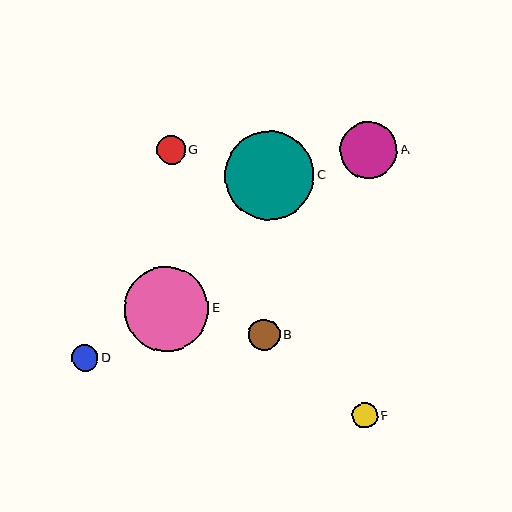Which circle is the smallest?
Circle F is the smallest with a size of approximately 26 pixels.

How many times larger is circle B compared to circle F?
Circle B is approximately 1.2 times the size of circle F.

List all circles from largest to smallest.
From largest to smallest: C, E, A, B, G, D, F.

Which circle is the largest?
Circle C is the largest with a size of approximately 89 pixels.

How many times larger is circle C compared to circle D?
Circle C is approximately 3.4 times the size of circle D.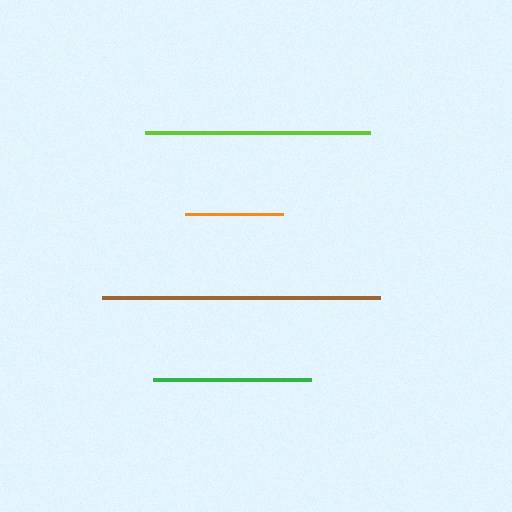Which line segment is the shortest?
The orange line is the shortest at approximately 98 pixels.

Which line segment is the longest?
The brown line is the longest at approximately 278 pixels.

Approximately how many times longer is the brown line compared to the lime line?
The brown line is approximately 1.2 times the length of the lime line.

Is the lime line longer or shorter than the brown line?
The brown line is longer than the lime line.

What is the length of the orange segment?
The orange segment is approximately 98 pixels long.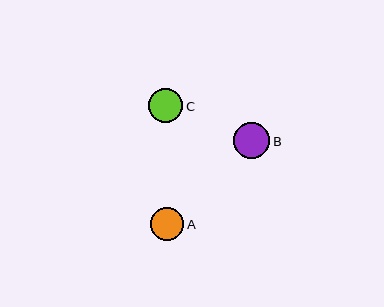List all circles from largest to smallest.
From largest to smallest: B, C, A.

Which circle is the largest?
Circle B is the largest with a size of approximately 36 pixels.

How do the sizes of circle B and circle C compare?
Circle B and circle C are approximately the same size.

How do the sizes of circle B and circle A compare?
Circle B and circle A are approximately the same size.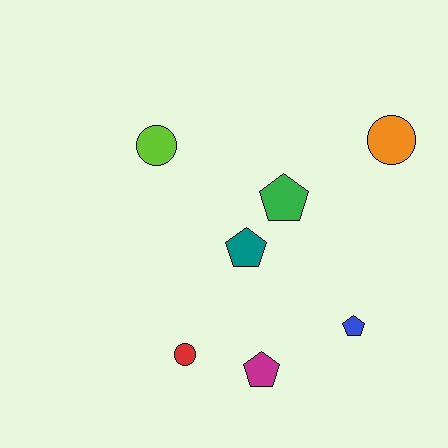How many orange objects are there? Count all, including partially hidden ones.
There is 1 orange object.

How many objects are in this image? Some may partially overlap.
There are 7 objects.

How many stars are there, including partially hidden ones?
There are no stars.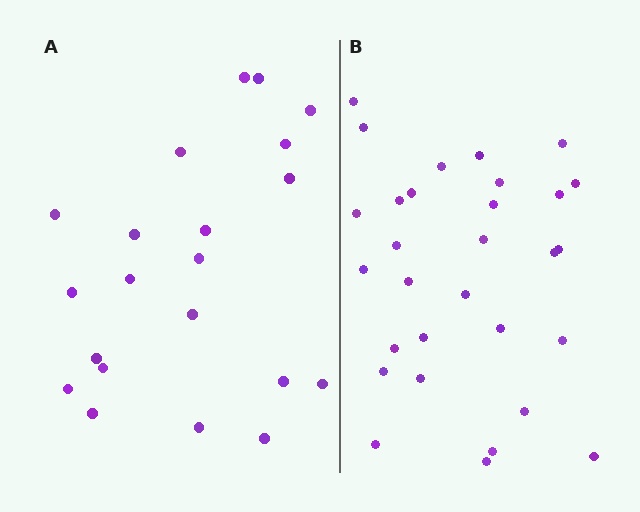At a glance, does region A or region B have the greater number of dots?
Region B (the right region) has more dots.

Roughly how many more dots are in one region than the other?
Region B has roughly 8 or so more dots than region A.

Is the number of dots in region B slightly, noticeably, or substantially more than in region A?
Region B has noticeably more, but not dramatically so. The ratio is roughly 1.4 to 1.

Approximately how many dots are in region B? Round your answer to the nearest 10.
About 30 dots.